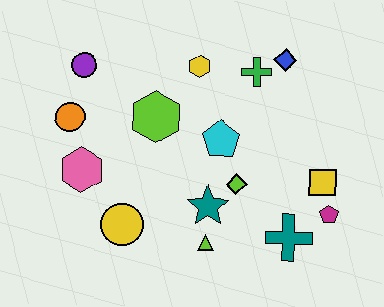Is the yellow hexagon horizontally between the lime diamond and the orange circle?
Yes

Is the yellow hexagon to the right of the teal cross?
No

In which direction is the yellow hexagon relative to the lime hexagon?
The yellow hexagon is above the lime hexagon.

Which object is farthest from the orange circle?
The magenta pentagon is farthest from the orange circle.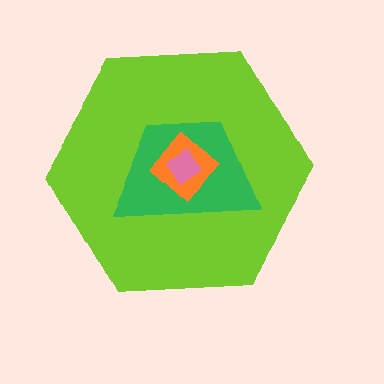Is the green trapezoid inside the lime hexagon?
Yes.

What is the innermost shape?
The pink diamond.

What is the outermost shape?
The lime hexagon.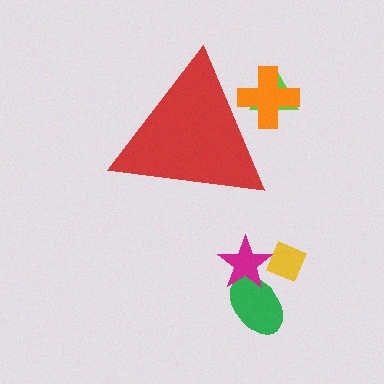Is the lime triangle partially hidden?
Yes, the lime triangle is partially hidden behind the red triangle.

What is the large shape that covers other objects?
A red triangle.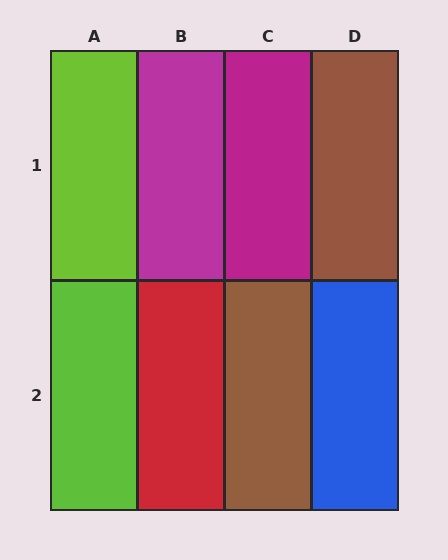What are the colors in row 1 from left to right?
Lime, magenta, magenta, brown.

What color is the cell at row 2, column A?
Lime.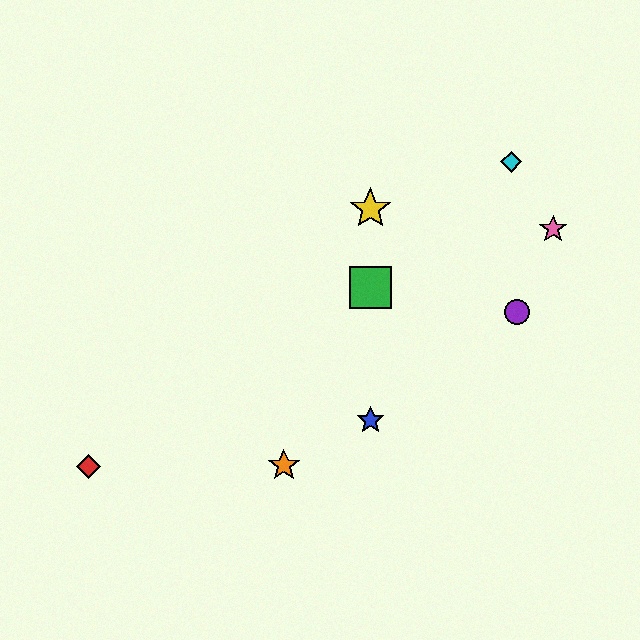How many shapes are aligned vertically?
3 shapes (the blue star, the green square, the yellow star) are aligned vertically.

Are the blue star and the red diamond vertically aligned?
No, the blue star is at x≈370 and the red diamond is at x≈88.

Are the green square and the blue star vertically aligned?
Yes, both are at x≈370.